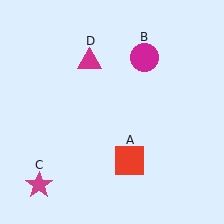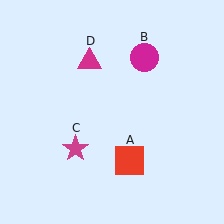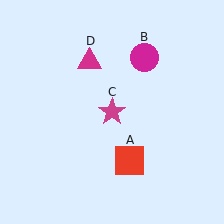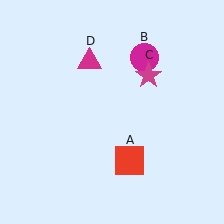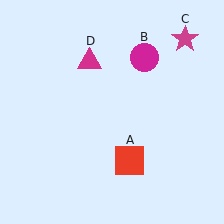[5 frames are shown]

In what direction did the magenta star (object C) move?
The magenta star (object C) moved up and to the right.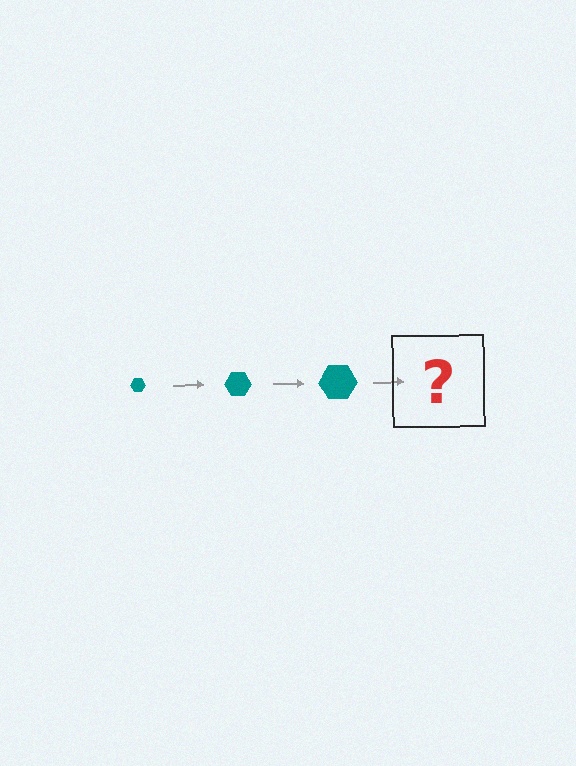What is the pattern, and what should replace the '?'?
The pattern is that the hexagon gets progressively larger each step. The '?' should be a teal hexagon, larger than the previous one.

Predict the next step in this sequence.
The next step is a teal hexagon, larger than the previous one.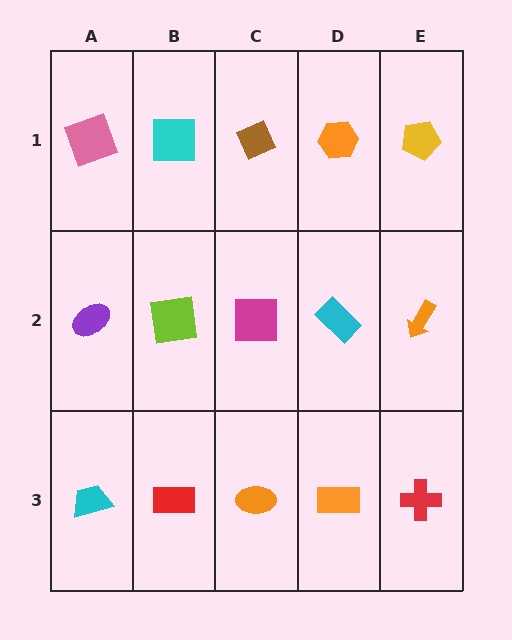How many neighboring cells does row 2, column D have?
4.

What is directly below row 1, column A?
A purple ellipse.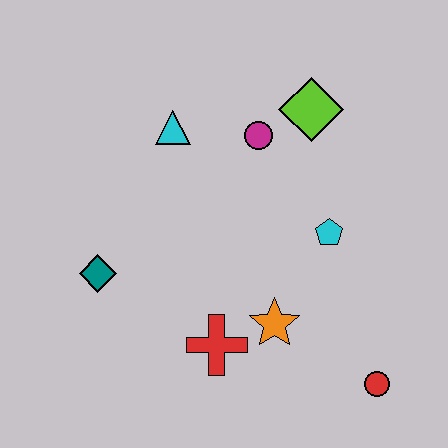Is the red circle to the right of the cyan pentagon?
Yes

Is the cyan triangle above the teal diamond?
Yes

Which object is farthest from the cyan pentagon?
The teal diamond is farthest from the cyan pentagon.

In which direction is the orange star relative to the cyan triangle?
The orange star is below the cyan triangle.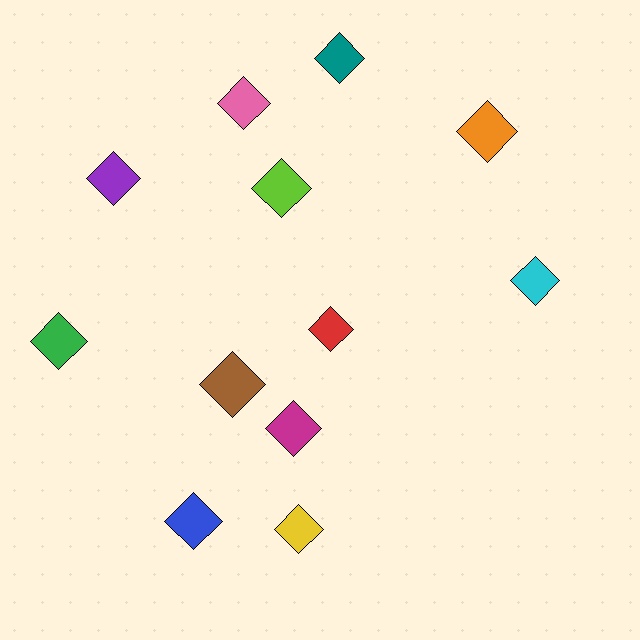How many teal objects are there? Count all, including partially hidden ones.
There is 1 teal object.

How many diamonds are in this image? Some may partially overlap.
There are 12 diamonds.